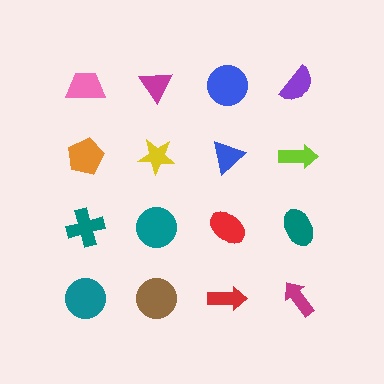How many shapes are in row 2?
4 shapes.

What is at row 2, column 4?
A lime arrow.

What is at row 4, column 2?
A brown circle.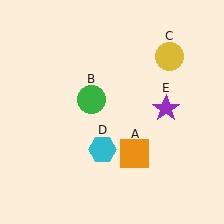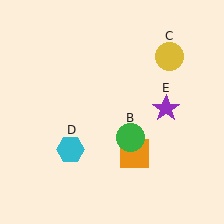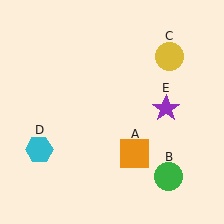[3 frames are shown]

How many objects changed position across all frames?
2 objects changed position: green circle (object B), cyan hexagon (object D).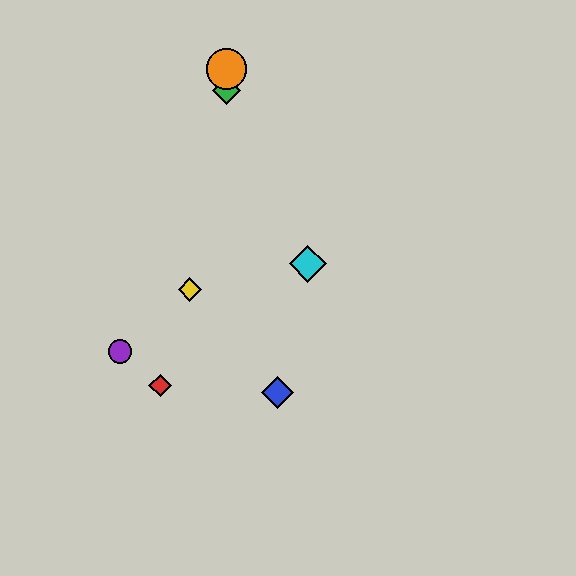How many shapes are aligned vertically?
2 shapes (the green diamond, the orange circle) are aligned vertically.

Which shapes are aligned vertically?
The green diamond, the orange circle are aligned vertically.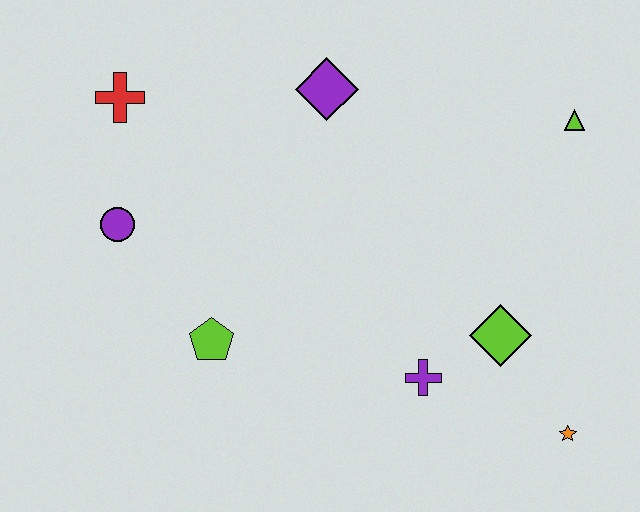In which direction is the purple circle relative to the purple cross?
The purple circle is to the left of the purple cross.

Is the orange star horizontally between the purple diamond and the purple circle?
No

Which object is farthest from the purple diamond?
The orange star is farthest from the purple diamond.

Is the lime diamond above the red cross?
No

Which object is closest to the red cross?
The purple circle is closest to the red cross.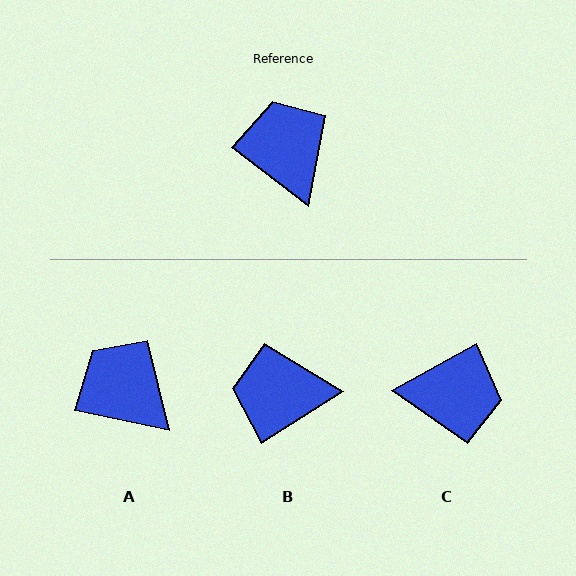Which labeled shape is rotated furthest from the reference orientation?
C, about 114 degrees away.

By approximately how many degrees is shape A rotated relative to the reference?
Approximately 25 degrees counter-clockwise.